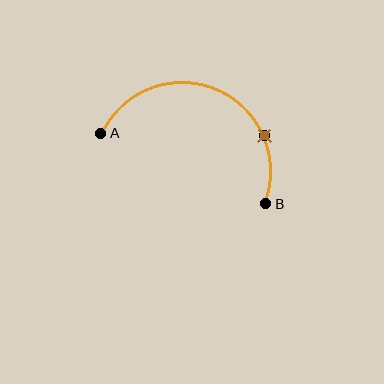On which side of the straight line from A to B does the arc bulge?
The arc bulges above the straight line connecting A and B.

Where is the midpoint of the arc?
The arc midpoint is the point on the curve farthest from the straight line joining A and B. It sits above that line.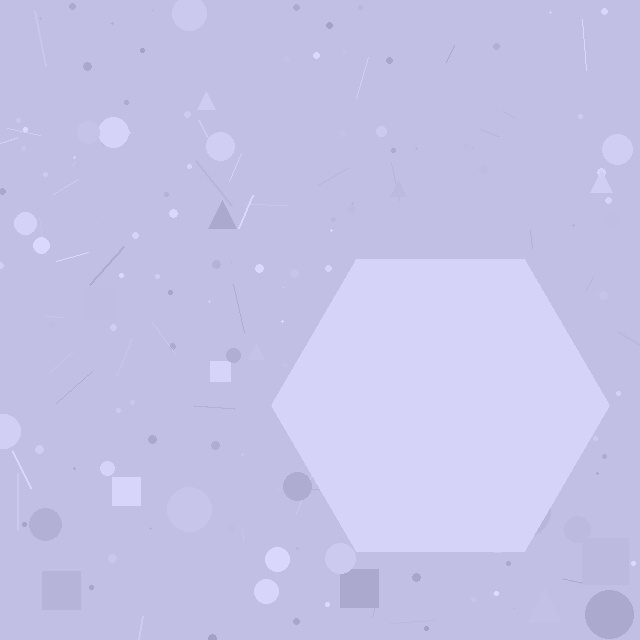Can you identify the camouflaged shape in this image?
The camouflaged shape is a hexagon.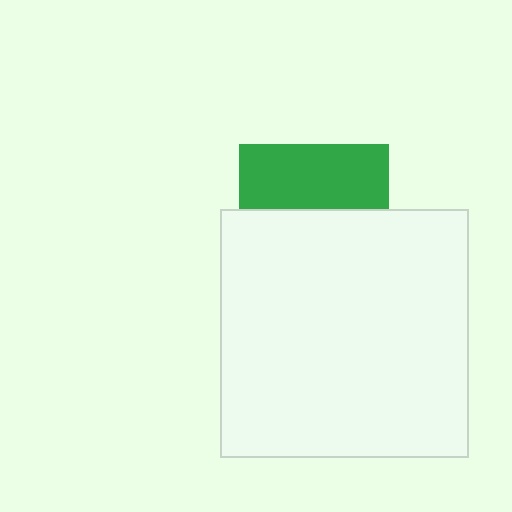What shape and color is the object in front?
The object in front is a white square.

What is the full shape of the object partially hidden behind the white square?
The partially hidden object is a green square.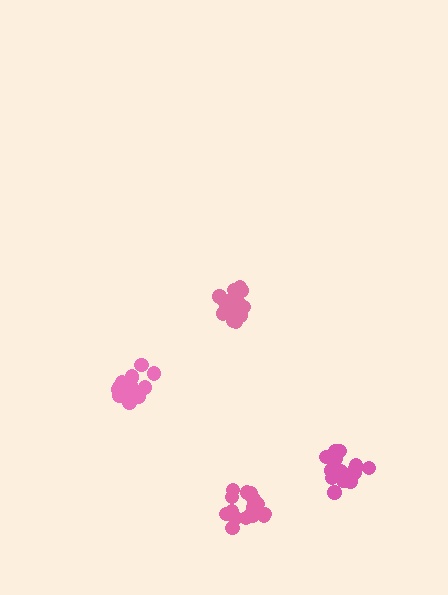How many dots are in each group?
Group 1: 20 dots, Group 2: 20 dots, Group 3: 20 dots, Group 4: 17 dots (77 total).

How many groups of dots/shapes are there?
There are 4 groups.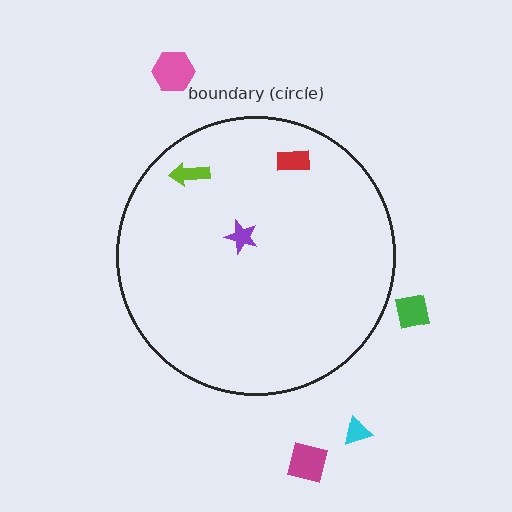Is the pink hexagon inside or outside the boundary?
Outside.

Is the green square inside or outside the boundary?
Outside.